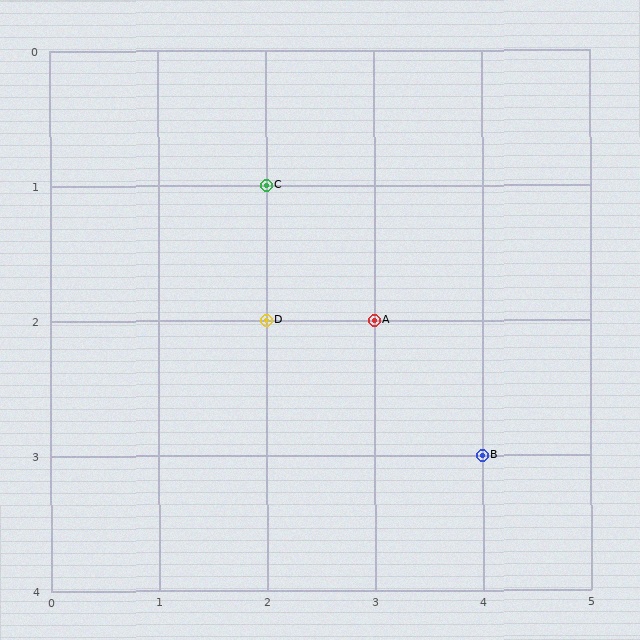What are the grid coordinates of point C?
Point C is at grid coordinates (2, 1).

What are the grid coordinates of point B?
Point B is at grid coordinates (4, 3).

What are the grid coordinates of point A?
Point A is at grid coordinates (3, 2).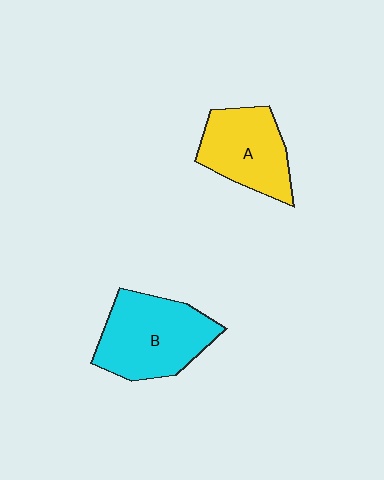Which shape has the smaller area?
Shape A (yellow).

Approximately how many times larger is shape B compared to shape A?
Approximately 1.3 times.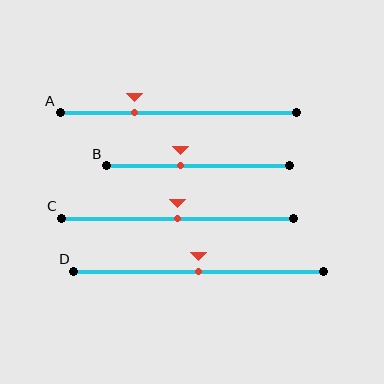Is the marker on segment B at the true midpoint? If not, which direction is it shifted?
No, the marker on segment B is shifted to the left by about 10% of the segment length.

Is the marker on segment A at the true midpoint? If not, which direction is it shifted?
No, the marker on segment A is shifted to the left by about 19% of the segment length.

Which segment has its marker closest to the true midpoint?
Segment C has its marker closest to the true midpoint.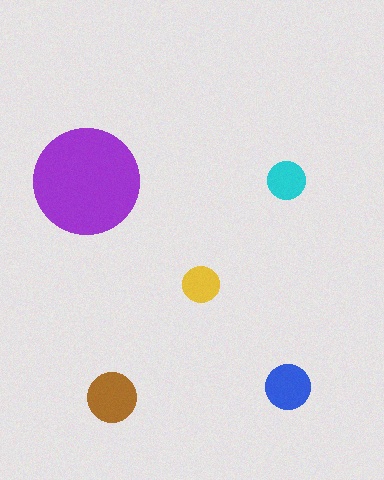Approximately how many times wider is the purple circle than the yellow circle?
About 3 times wider.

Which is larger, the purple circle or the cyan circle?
The purple one.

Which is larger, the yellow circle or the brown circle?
The brown one.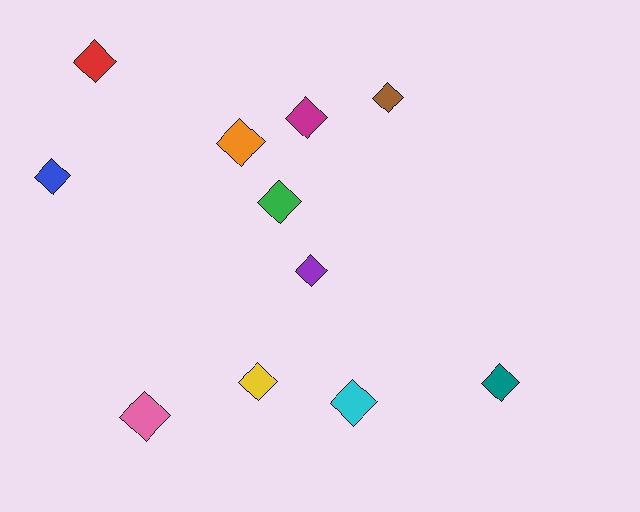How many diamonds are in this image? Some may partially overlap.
There are 11 diamonds.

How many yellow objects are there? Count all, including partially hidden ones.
There is 1 yellow object.